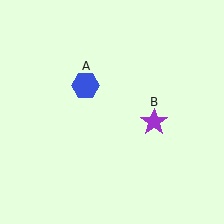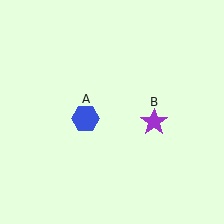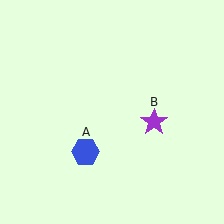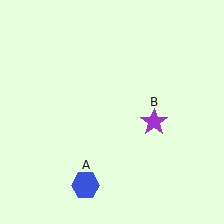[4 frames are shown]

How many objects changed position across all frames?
1 object changed position: blue hexagon (object A).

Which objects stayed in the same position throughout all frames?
Purple star (object B) remained stationary.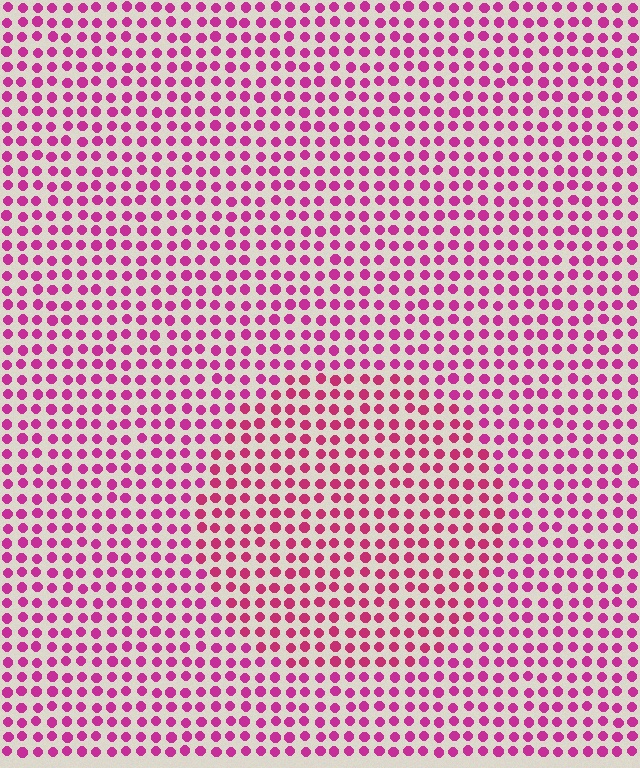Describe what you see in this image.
The image is filled with small magenta elements in a uniform arrangement. A circle-shaped region is visible where the elements are tinted to a slightly different hue, forming a subtle color boundary.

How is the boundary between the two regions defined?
The boundary is defined purely by a slight shift in hue (about 16 degrees). Spacing, size, and orientation are identical on both sides.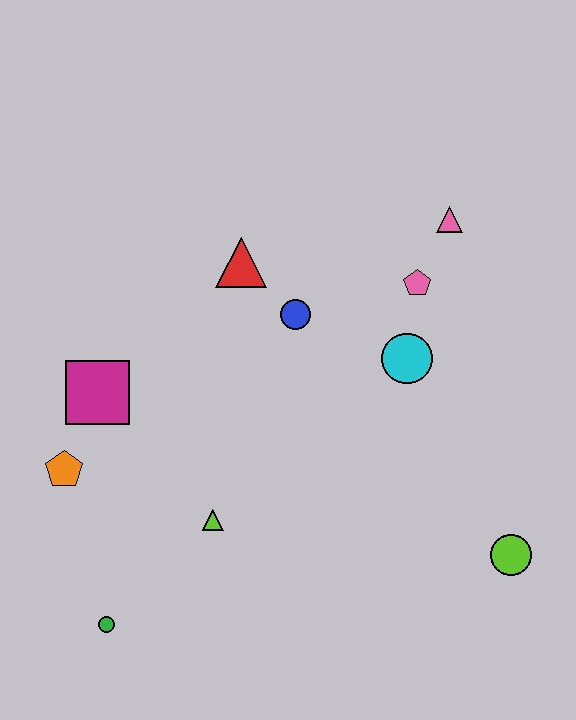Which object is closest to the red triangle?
The blue circle is closest to the red triangle.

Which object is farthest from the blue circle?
The green circle is farthest from the blue circle.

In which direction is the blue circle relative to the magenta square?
The blue circle is to the right of the magenta square.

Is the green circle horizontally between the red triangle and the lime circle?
No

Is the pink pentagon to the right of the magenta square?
Yes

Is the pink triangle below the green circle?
No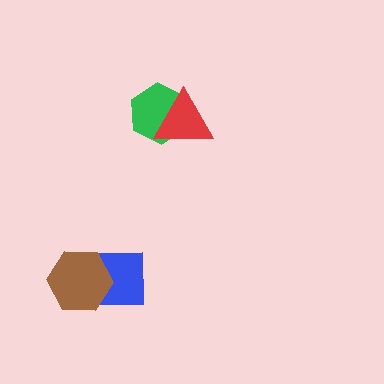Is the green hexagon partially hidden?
Yes, it is partially covered by another shape.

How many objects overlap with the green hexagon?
1 object overlaps with the green hexagon.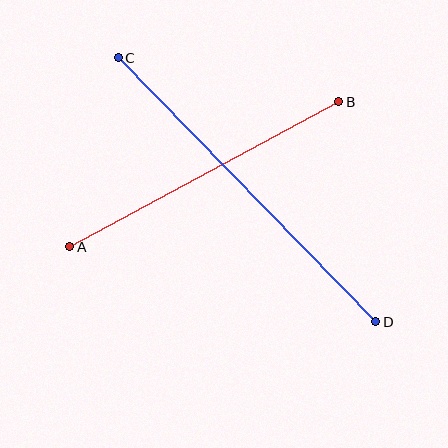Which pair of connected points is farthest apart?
Points C and D are farthest apart.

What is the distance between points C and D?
The distance is approximately 369 pixels.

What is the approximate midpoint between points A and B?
The midpoint is at approximately (204, 174) pixels.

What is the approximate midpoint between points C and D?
The midpoint is at approximately (247, 190) pixels.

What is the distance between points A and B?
The distance is approximately 306 pixels.